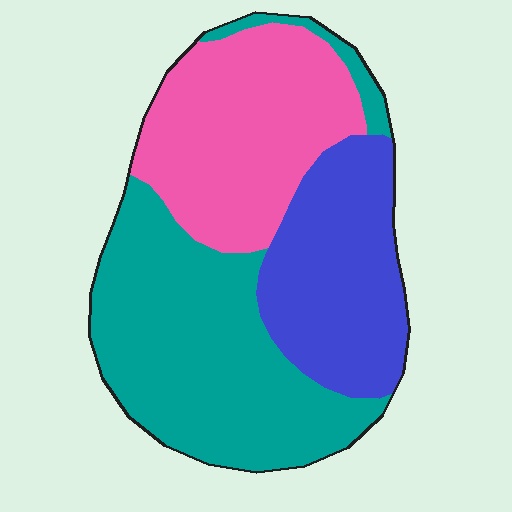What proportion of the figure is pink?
Pink covers around 30% of the figure.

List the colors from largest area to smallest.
From largest to smallest: teal, pink, blue.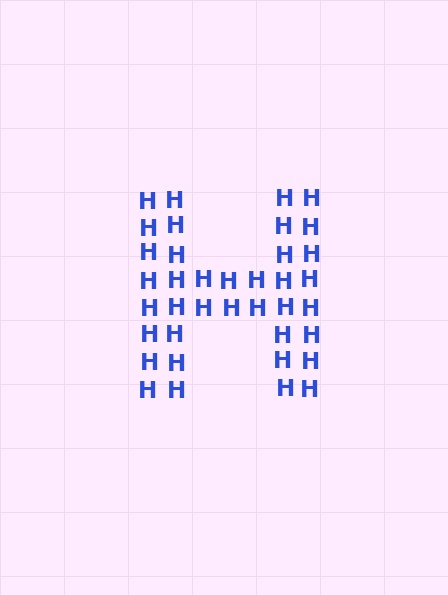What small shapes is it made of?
It is made of small letter H's.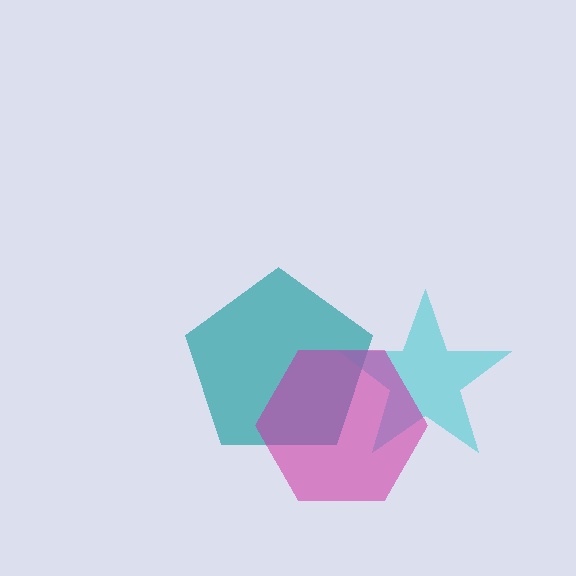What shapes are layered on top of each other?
The layered shapes are: a teal pentagon, a cyan star, a magenta hexagon.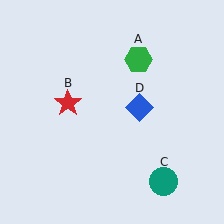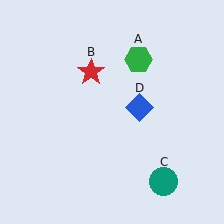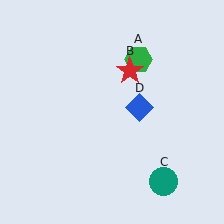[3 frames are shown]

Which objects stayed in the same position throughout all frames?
Green hexagon (object A) and teal circle (object C) and blue diamond (object D) remained stationary.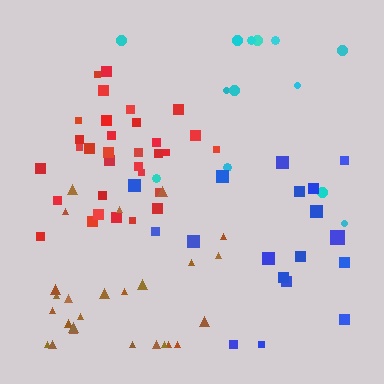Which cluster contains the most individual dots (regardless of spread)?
Red (32).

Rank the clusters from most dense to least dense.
red, brown, blue, cyan.